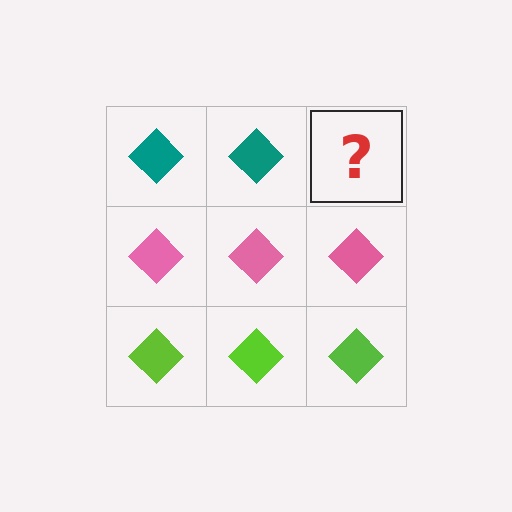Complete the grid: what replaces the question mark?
The question mark should be replaced with a teal diamond.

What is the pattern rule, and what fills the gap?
The rule is that each row has a consistent color. The gap should be filled with a teal diamond.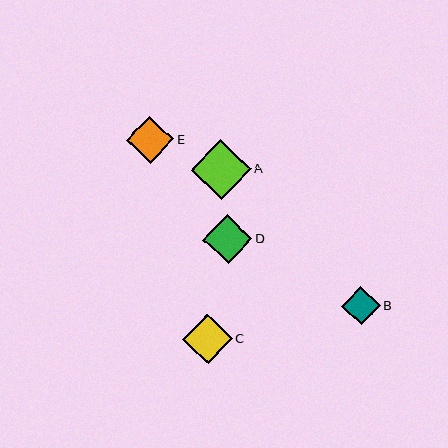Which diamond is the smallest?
Diamond B is the smallest with a size of approximately 39 pixels.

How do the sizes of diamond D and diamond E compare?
Diamond D and diamond E are approximately the same size.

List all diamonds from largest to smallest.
From largest to smallest: A, C, D, E, B.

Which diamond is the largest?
Diamond A is the largest with a size of approximately 60 pixels.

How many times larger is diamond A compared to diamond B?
Diamond A is approximately 1.6 times the size of diamond B.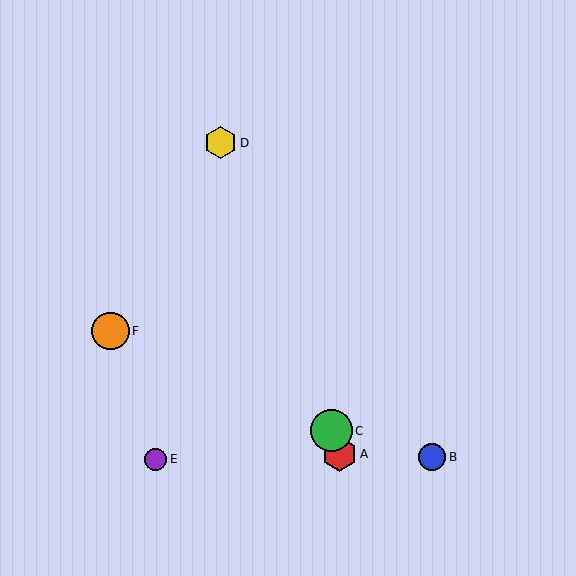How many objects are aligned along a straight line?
3 objects (A, C, D) are aligned along a straight line.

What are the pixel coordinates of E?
Object E is at (156, 459).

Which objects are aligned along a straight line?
Objects A, C, D are aligned along a straight line.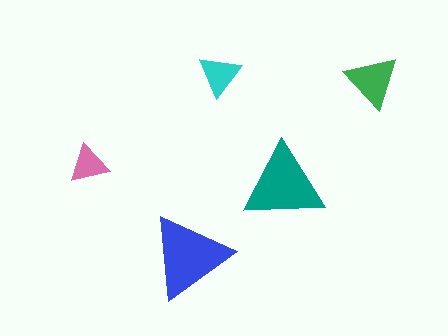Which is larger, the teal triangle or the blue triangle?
The blue one.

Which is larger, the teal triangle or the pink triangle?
The teal one.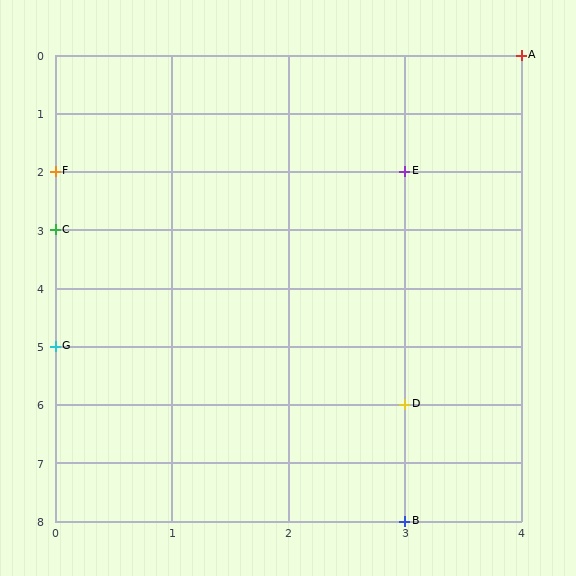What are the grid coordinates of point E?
Point E is at grid coordinates (3, 2).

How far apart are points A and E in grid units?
Points A and E are 1 column and 2 rows apart (about 2.2 grid units diagonally).